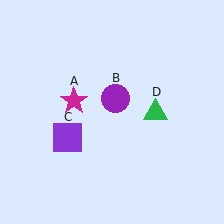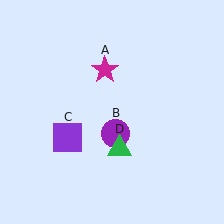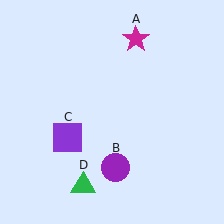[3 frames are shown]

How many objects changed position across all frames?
3 objects changed position: magenta star (object A), purple circle (object B), green triangle (object D).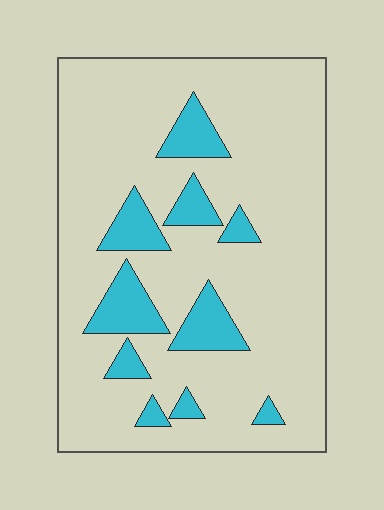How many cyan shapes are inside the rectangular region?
10.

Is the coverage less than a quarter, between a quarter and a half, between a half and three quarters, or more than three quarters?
Less than a quarter.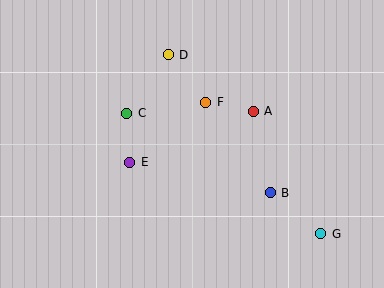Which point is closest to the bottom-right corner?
Point G is closest to the bottom-right corner.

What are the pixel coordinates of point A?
Point A is at (253, 111).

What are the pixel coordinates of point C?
Point C is at (127, 113).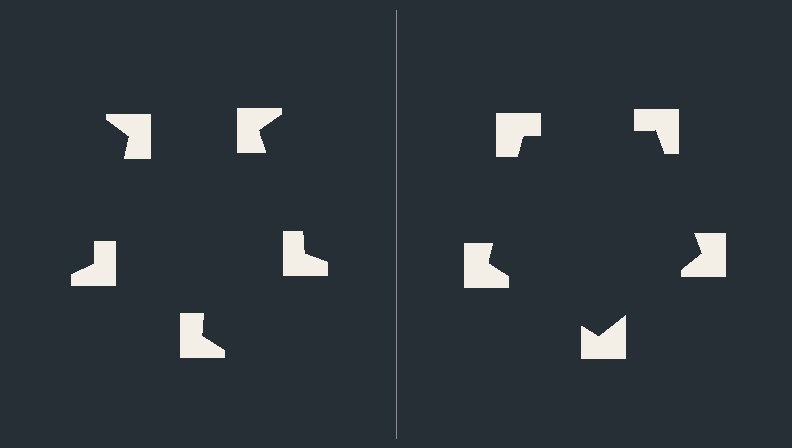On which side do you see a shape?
An illusory pentagon appears on the right side. On the left side the wedge cuts are rotated, so no coherent shape forms.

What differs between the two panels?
The notched squares are positioned identically on both sides; only the wedge orientations differ. On the right they align to a pentagon; on the left they are misaligned.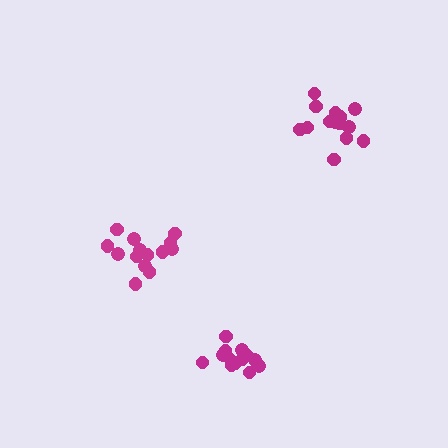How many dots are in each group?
Group 1: 14 dots, Group 2: 14 dots, Group 3: 14 dots (42 total).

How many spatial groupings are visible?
There are 3 spatial groupings.